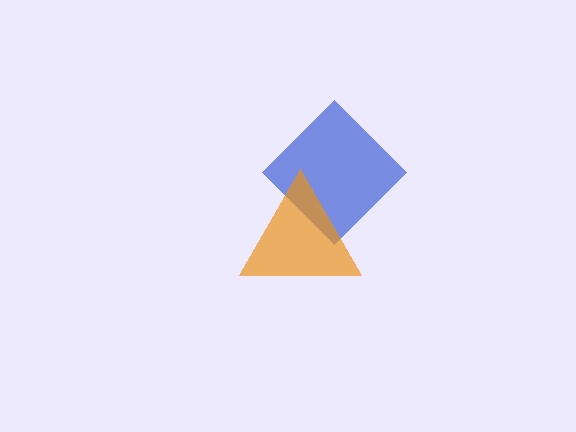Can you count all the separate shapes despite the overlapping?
Yes, there are 2 separate shapes.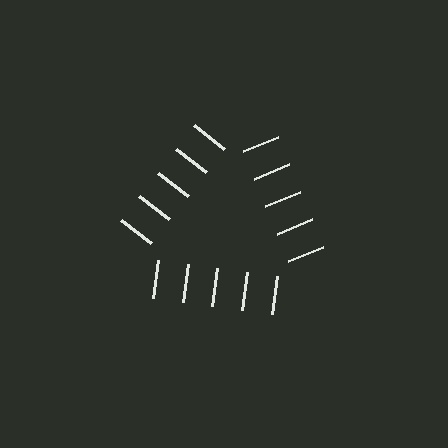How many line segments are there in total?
15 — 5 along each of the 3 edges.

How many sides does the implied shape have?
3 sides — the line-ends trace a triangle.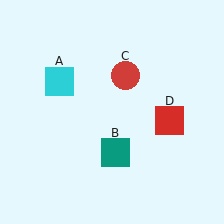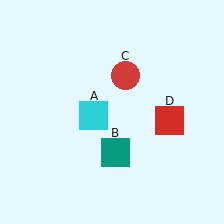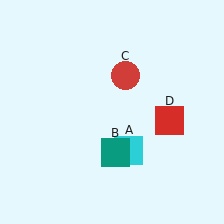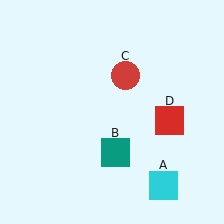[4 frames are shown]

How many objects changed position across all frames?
1 object changed position: cyan square (object A).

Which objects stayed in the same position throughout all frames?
Teal square (object B) and red circle (object C) and red square (object D) remained stationary.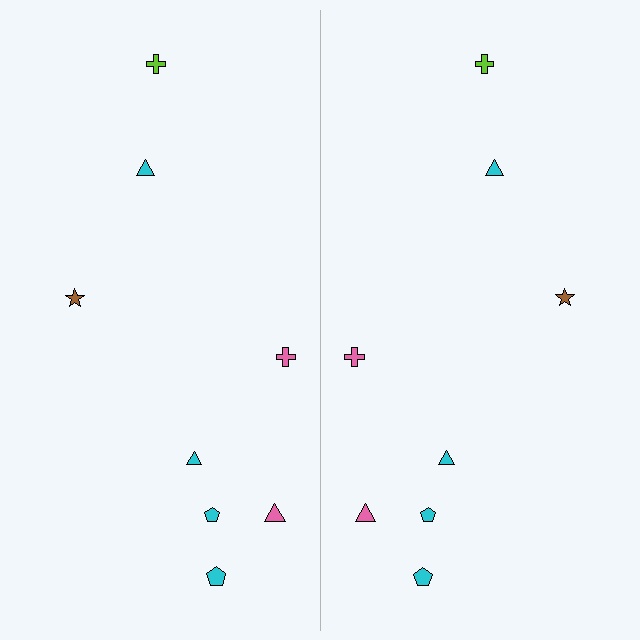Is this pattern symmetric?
Yes, this pattern has bilateral (reflection) symmetry.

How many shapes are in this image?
There are 16 shapes in this image.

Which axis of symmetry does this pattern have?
The pattern has a vertical axis of symmetry running through the center of the image.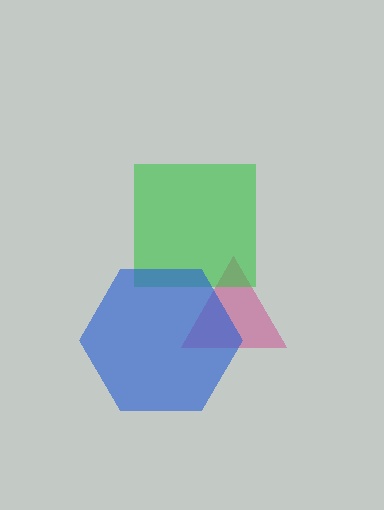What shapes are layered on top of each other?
The layered shapes are: a magenta triangle, a green square, a blue hexagon.